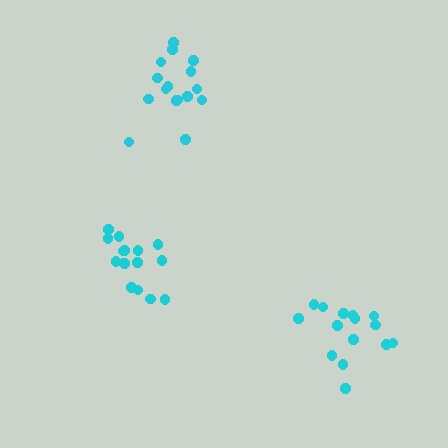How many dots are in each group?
Group 1: 16 dots, Group 2: 16 dots, Group 3: 15 dots (47 total).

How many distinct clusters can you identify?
There are 3 distinct clusters.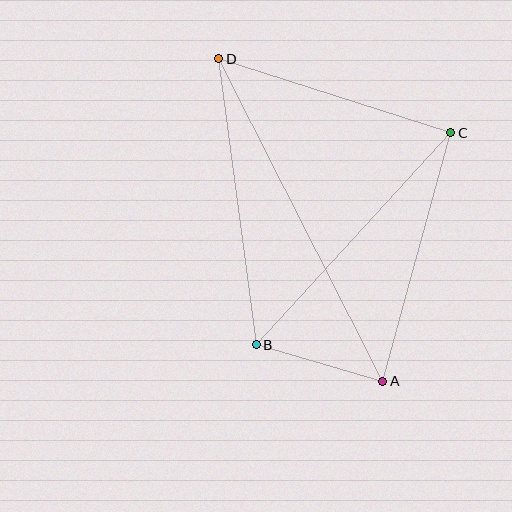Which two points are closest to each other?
Points A and B are closest to each other.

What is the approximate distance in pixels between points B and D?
The distance between B and D is approximately 288 pixels.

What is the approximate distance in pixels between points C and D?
The distance between C and D is approximately 244 pixels.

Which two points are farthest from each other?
Points A and D are farthest from each other.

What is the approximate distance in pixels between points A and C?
The distance between A and C is approximately 258 pixels.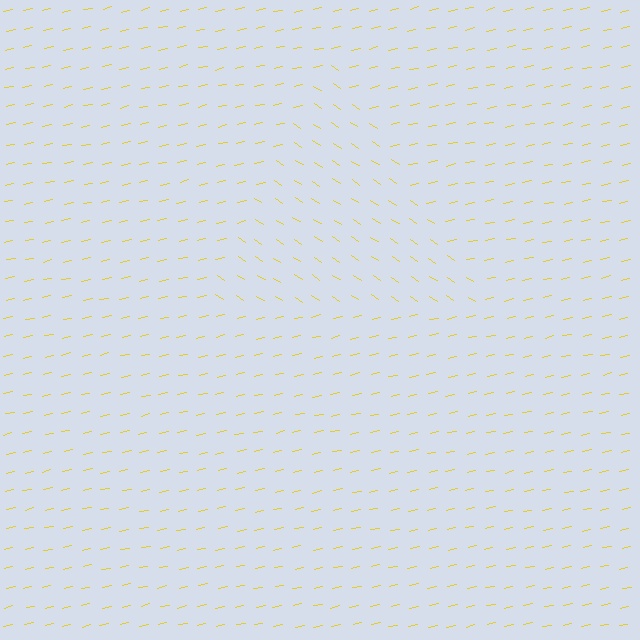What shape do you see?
I see a triangle.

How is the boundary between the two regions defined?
The boundary is defined purely by a change in line orientation (approximately 45 degrees difference). All lines are the same color and thickness.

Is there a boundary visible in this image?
Yes, there is a texture boundary formed by a change in line orientation.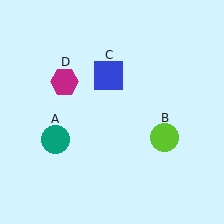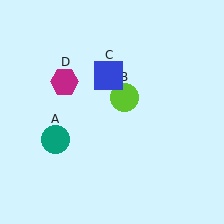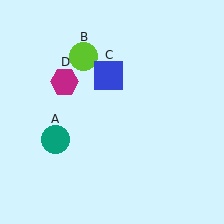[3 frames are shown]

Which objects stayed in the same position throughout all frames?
Teal circle (object A) and blue square (object C) and magenta hexagon (object D) remained stationary.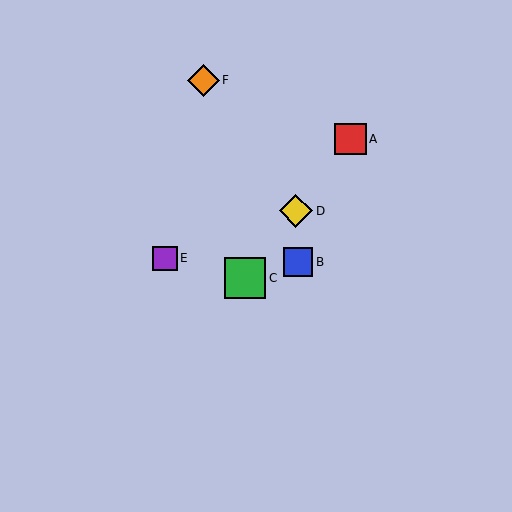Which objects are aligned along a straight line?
Objects A, C, D are aligned along a straight line.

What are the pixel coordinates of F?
Object F is at (203, 80).